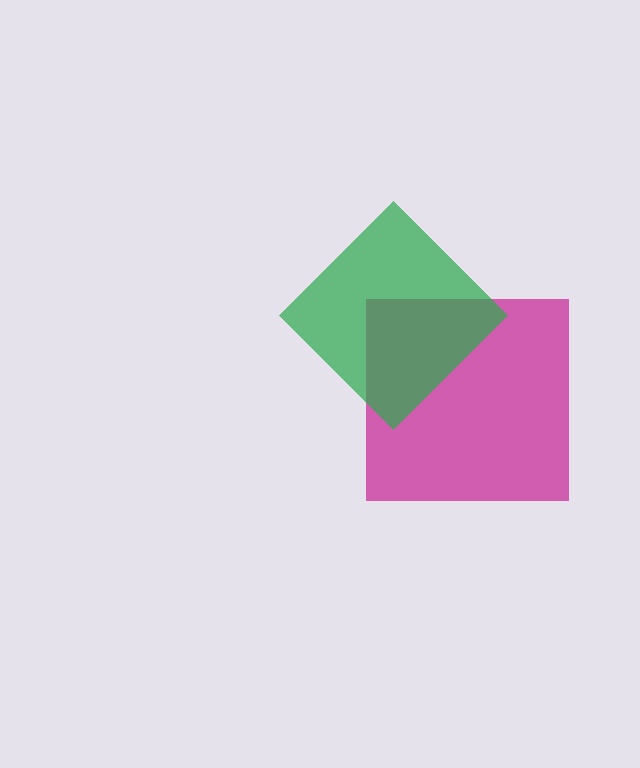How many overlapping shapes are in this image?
There are 2 overlapping shapes in the image.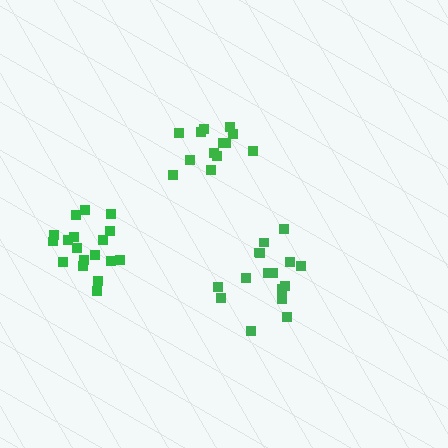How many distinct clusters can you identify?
There are 3 distinct clusters.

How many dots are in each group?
Group 1: 16 dots, Group 2: 18 dots, Group 3: 13 dots (47 total).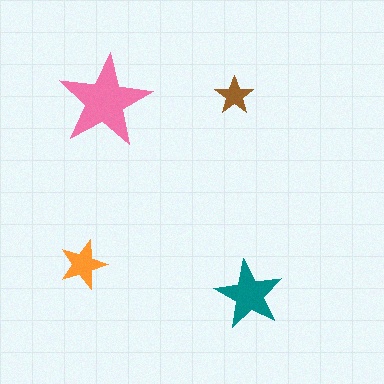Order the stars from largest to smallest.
the pink one, the teal one, the orange one, the brown one.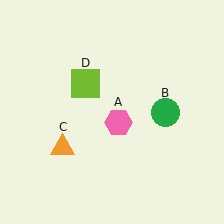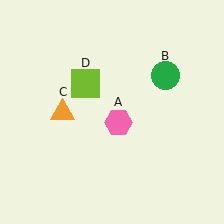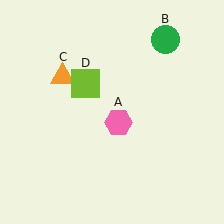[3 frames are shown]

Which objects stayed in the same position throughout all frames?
Pink hexagon (object A) and lime square (object D) remained stationary.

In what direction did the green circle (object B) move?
The green circle (object B) moved up.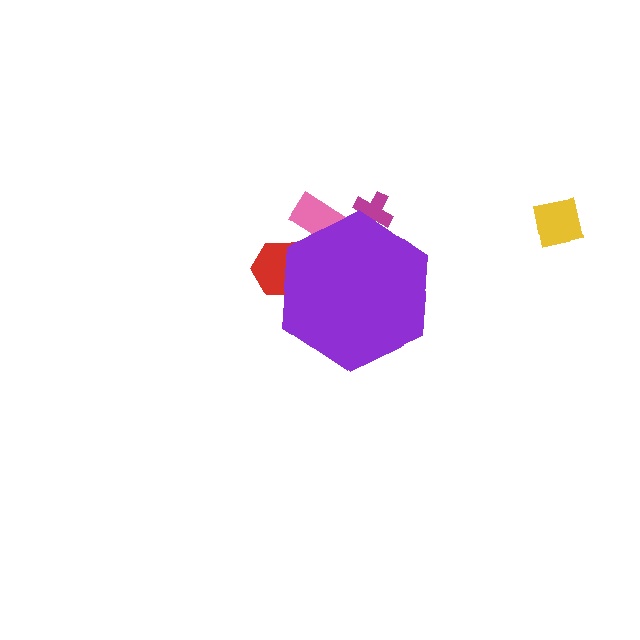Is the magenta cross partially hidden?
Yes, the magenta cross is partially hidden behind the purple hexagon.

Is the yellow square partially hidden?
No, the yellow square is fully visible.